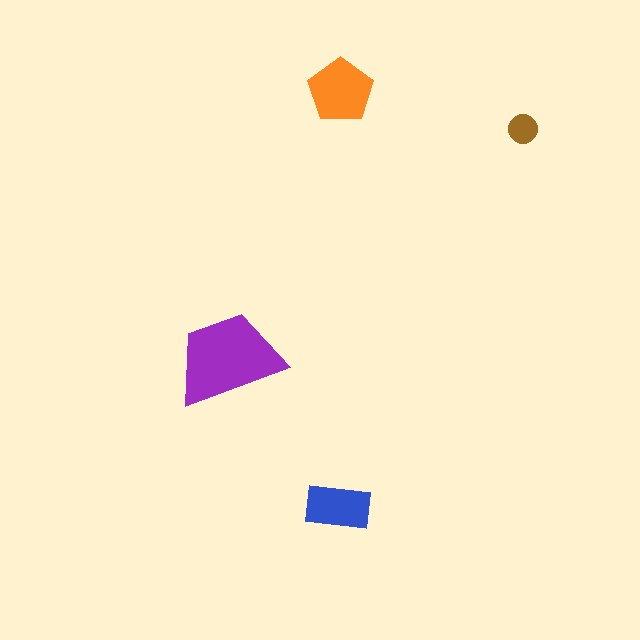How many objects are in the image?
There are 4 objects in the image.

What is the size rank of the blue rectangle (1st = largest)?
3rd.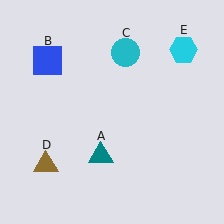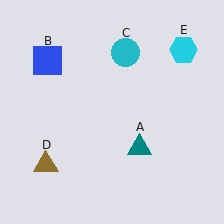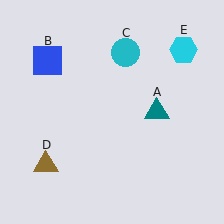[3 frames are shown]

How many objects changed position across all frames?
1 object changed position: teal triangle (object A).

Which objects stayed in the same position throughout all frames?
Blue square (object B) and cyan circle (object C) and brown triangle (object D) and cyan hexagon (object E) remained stationary.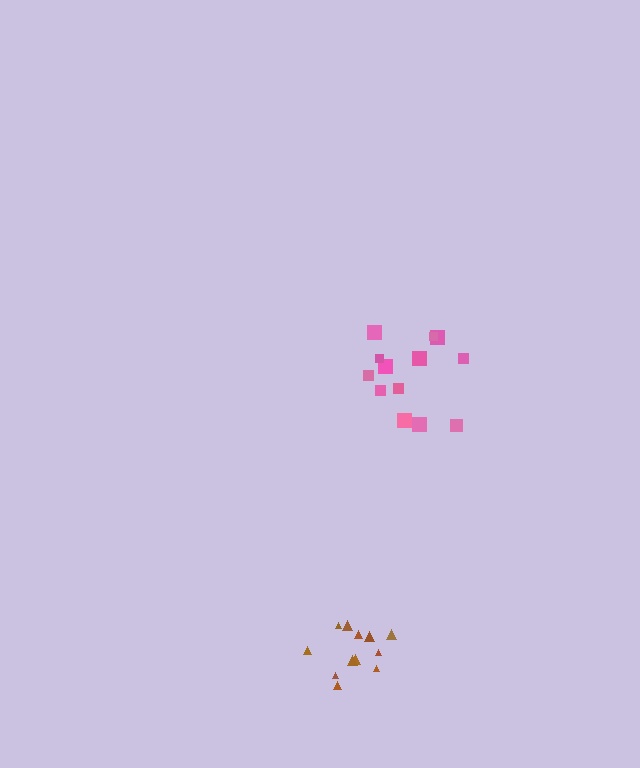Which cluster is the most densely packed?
Brown.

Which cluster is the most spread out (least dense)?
Pink.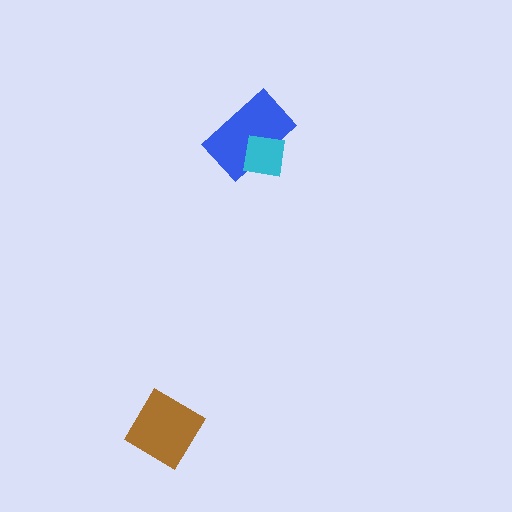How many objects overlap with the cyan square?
1 object overlaps with the cyan square.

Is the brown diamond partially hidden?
No, no other shape covers it.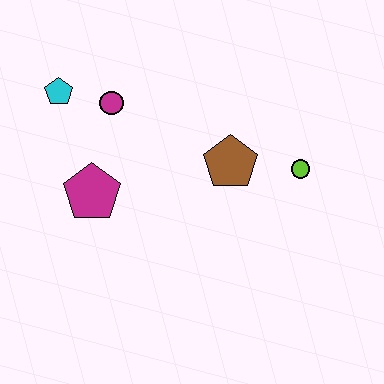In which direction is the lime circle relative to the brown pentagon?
The lime circle is to the right of the brown pentagon.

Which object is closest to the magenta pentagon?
The magenta circle is closest to the magenta pentagon.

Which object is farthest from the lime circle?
The cyan pentagon is farthest from the lime circle.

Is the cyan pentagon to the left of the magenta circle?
Yes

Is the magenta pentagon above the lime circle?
No